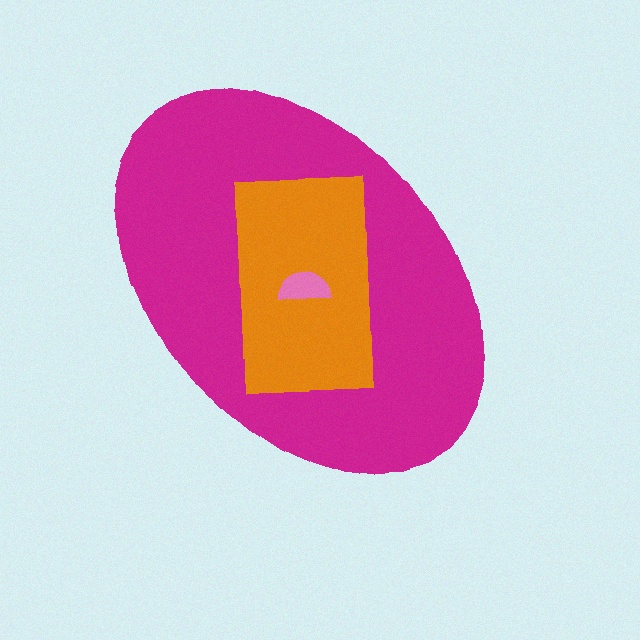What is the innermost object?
The pink semicircle.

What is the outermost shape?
The magenta ellipse.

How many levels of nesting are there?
3.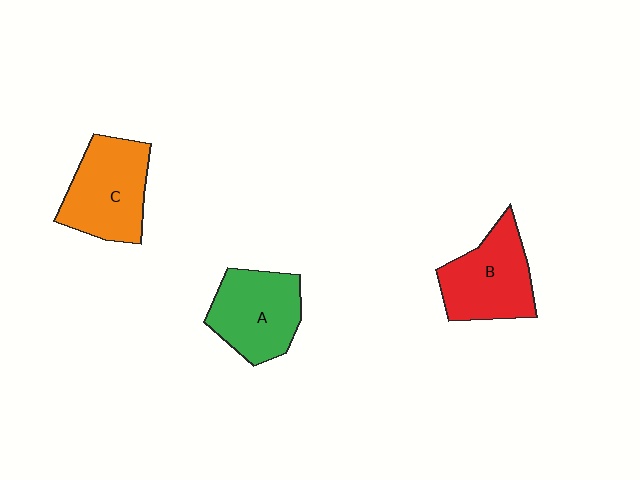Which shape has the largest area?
Shape C (orange).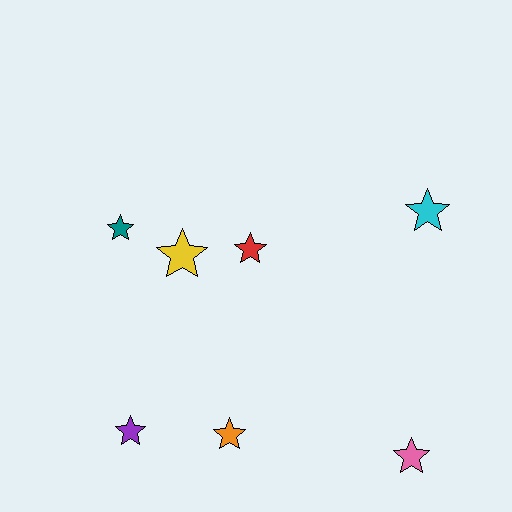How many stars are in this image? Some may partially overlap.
There are 7 stars.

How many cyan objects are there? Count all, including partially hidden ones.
There is 1 cyan object.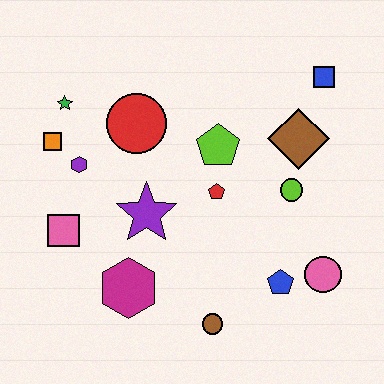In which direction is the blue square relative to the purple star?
The blue square is to the right of the purple star.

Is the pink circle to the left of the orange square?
No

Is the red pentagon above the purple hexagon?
No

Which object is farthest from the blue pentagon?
The green star is farthest from the blue pentagon.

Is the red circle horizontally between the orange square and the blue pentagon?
Yes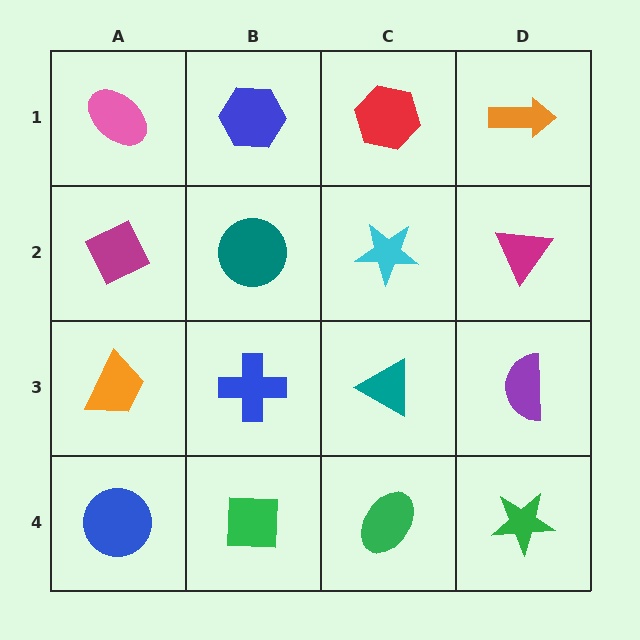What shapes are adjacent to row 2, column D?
An orange arrow (row 1, column D), a purple semicircle (row 3, column D), a cyan star (row 2, column C).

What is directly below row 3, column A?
A blue circle.